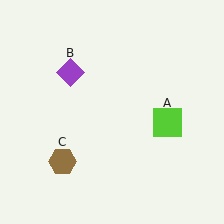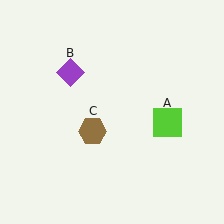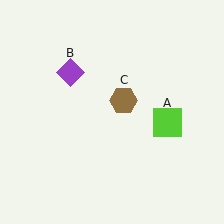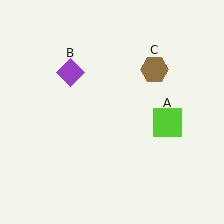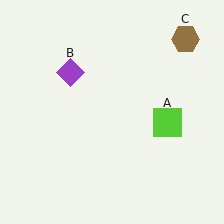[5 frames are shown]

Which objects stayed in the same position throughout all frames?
Lime square (object A) and purple diamond (object B) remained stationary.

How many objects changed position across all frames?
1 object changed position: brown hexagon (object C).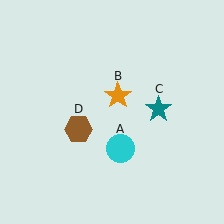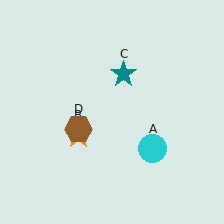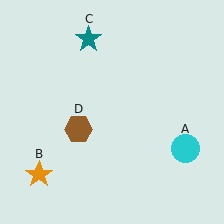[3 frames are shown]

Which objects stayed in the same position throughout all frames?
Brown hexagon (object D) remained stationary.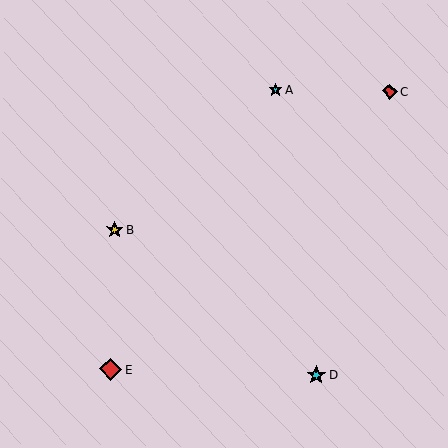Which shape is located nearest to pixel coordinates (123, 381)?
The red diamond (labeled E) at (111, 369) is nearest to that location.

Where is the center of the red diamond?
The center of the red diamond is at (390, 91).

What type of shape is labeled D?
Shape D is a cyan star.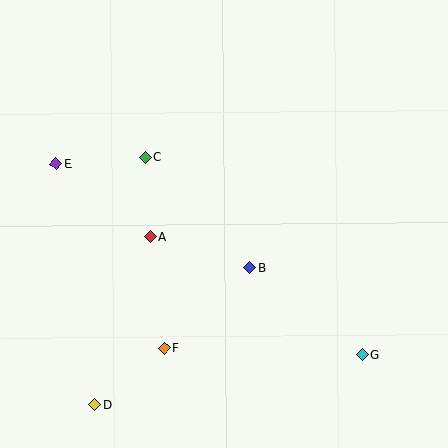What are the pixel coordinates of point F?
Point F is at (164, 348).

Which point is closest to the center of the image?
Point B at (250, 267) is closest to the center.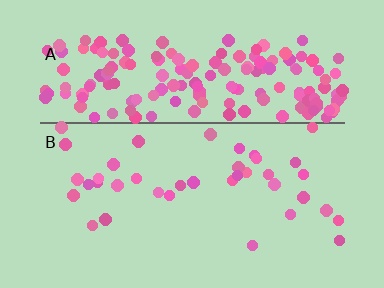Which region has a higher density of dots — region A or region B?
A (the top).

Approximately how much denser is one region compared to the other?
Approximately 5.0× — region A over region B.